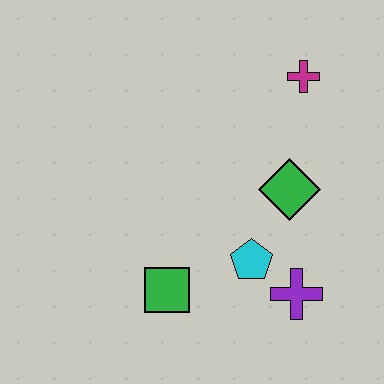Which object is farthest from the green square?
The magenta cross is farthest from the green square.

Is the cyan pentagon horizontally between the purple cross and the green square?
Yes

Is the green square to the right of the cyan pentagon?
No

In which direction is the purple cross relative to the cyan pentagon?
The purple cross is to the right of the cyan pentagon.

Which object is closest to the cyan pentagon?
The purple cross is closest to the cyan pentagon.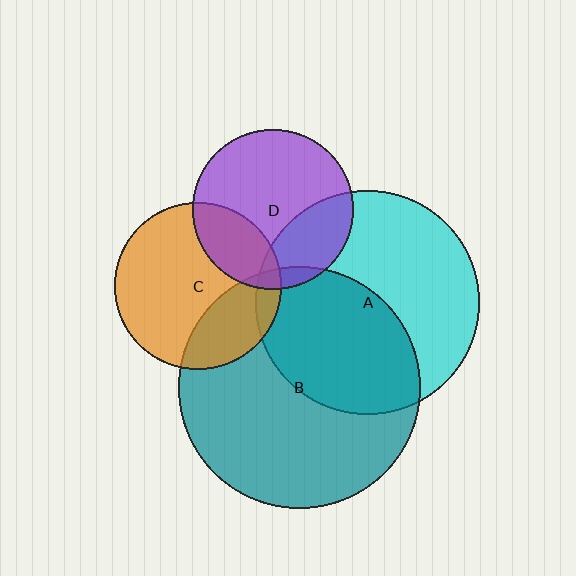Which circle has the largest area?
Circle B (teal).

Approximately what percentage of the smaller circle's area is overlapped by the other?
Approximately 5%.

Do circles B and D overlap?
Yes.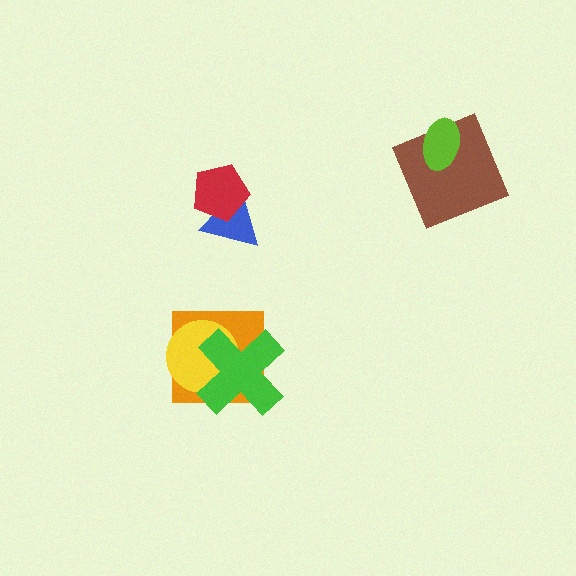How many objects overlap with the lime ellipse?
1 object overlaps with the lime ellipse.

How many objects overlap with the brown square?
1 object overlaps with the brown square.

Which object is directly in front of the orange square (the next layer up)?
The yellow circle is directly in front of the orange square.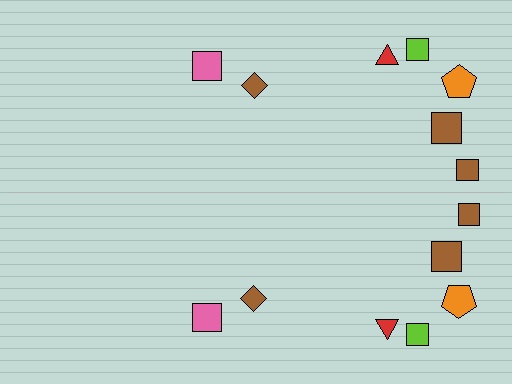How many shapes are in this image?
There are 14 shapes in this image.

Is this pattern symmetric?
Yes, this pattern has bilateral (reflection) symmetry.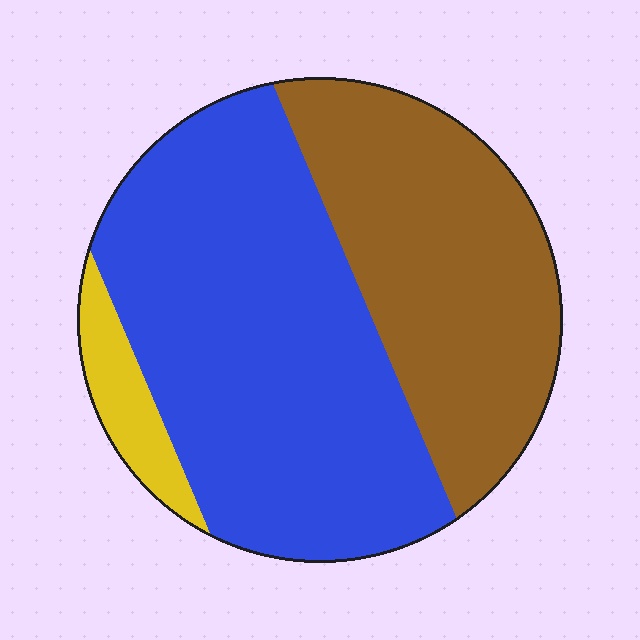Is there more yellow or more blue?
Blue.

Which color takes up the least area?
Yellow, at roughly 5%.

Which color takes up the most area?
Blue, at roughly 55%.